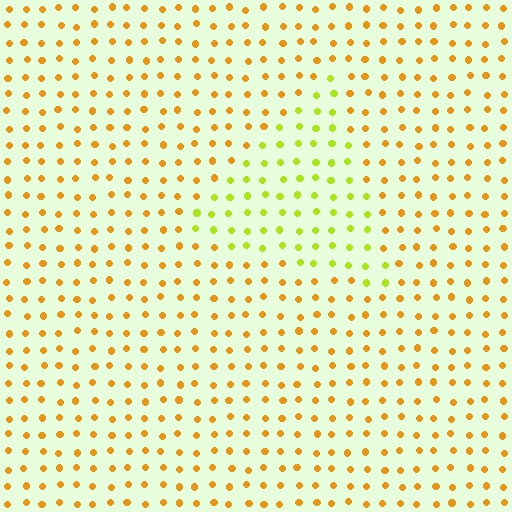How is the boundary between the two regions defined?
The boundary is defined purely by a slight shift in hue (about 41 degrees). Spacing, size, and orientation are identical on both sides.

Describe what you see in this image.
The image is filled with small orange elements in a uniform arrangement. A triangle-shaped region is visible where the elements are tinted to a slightly different hue, forming a subtle color boundary.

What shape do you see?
I see a triangle.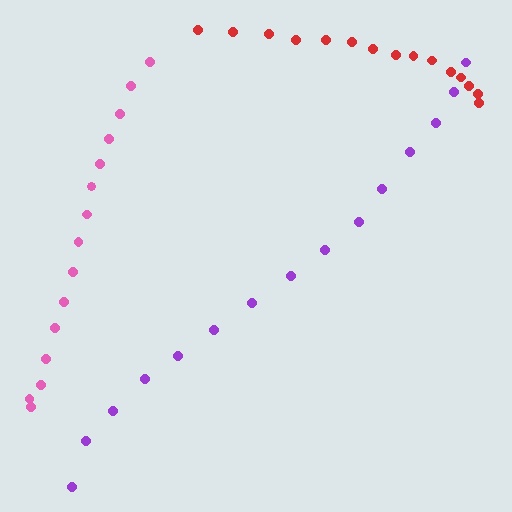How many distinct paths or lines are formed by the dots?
There are 3 distinct paths.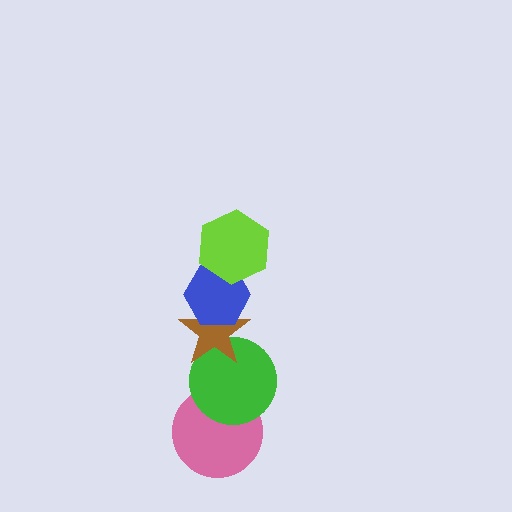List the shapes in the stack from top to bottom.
From top to bottom: the lime hexagon, the blue hexagon, the brown star, the green circle, the pink circle.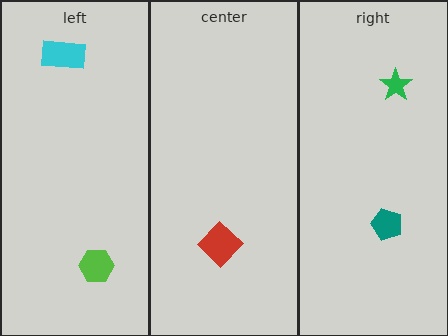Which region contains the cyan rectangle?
The left region.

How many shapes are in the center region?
1.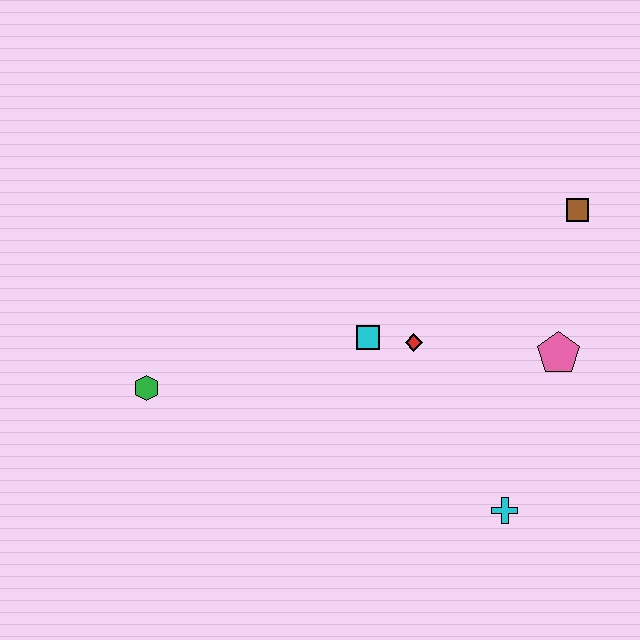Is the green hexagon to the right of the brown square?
No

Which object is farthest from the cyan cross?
The green hexagon is farthest from the cyan cross.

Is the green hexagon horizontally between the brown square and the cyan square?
No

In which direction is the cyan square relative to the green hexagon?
The cyan square is to the right of the green hexagon.